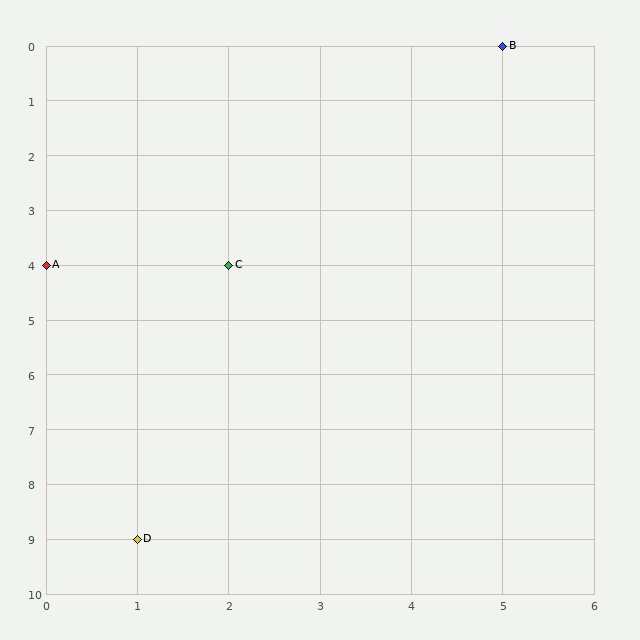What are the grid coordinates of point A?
Point A is at grid coordinates (0, 4).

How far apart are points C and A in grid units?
Points C and A are 2 columns apart.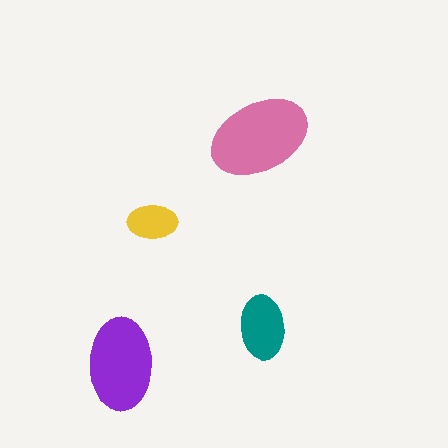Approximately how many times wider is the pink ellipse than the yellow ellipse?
About 2 times wider.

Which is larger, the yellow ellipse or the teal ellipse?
The teal one.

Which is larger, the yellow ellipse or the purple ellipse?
The purple one.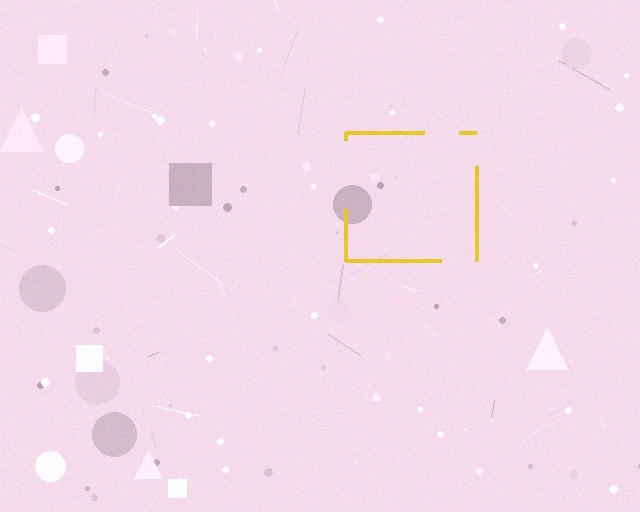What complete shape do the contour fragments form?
The contour fragments form a square.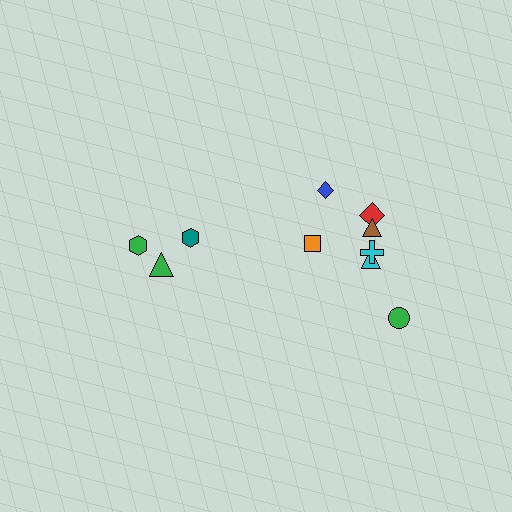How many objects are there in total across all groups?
There are 10 objects.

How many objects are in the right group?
There are 7 objects.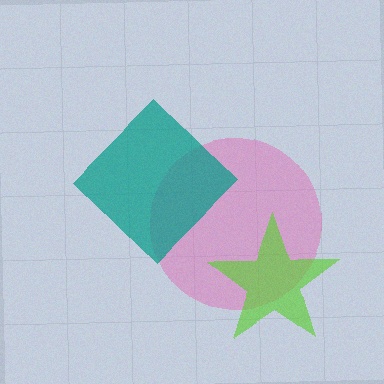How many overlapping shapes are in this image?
There are 3 overlapping shapes in the image.